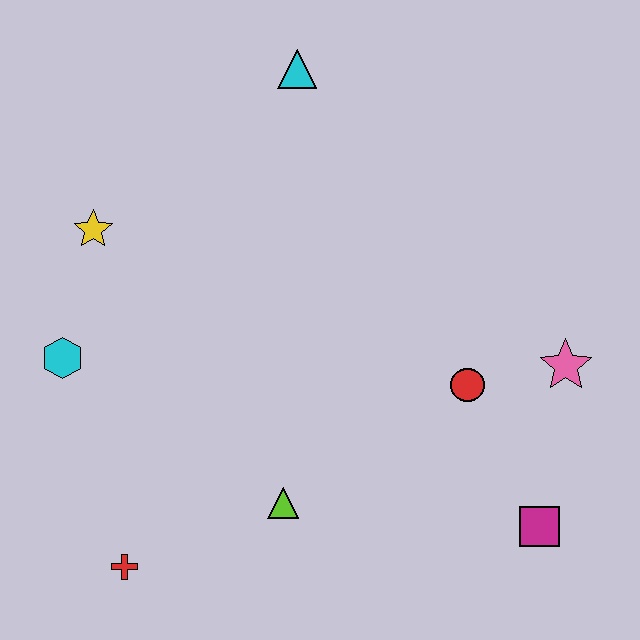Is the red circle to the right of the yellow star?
Yes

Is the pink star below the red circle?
No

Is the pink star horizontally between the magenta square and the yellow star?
No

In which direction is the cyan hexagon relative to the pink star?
The cyan hexagon is to the left of the pink star.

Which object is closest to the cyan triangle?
The yellow star is closest to the cyan triangle.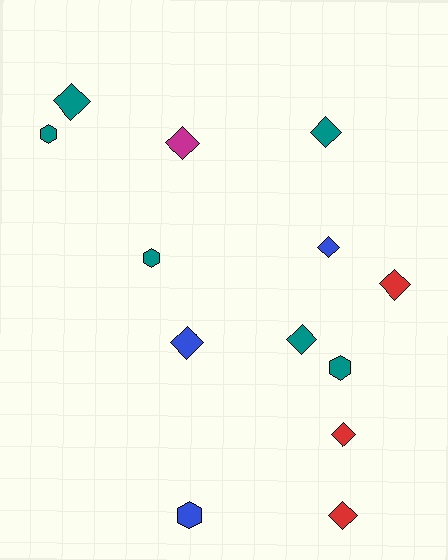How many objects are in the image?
There are 13 objects.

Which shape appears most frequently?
Diamond, with 9 objects.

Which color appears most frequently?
Teal, with 6 objects.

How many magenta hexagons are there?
There are no magenta hexagons.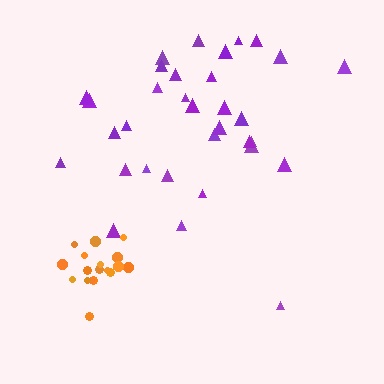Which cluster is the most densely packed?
Orange.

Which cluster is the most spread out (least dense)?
Purple.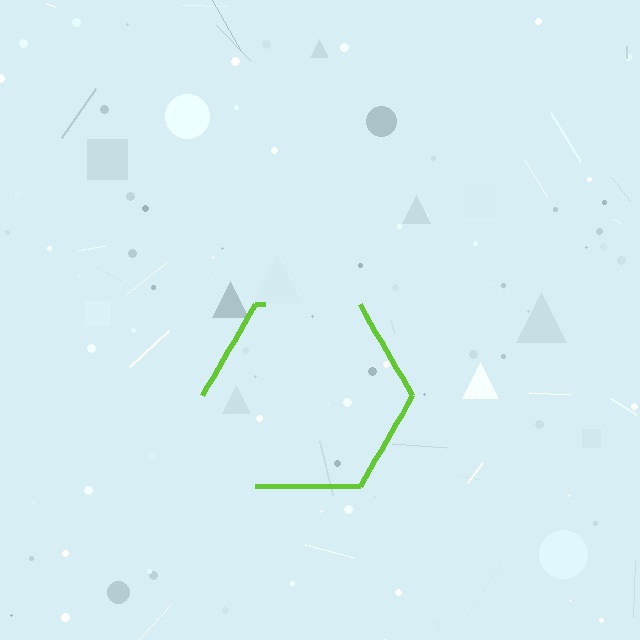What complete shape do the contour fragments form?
The contour fragments form a hexagon.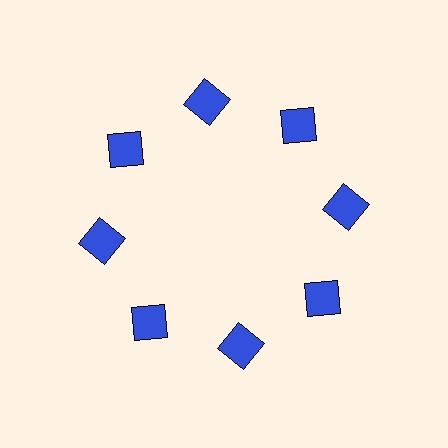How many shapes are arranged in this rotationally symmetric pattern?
There are 8 shapes, arranged in 8 groups of 1.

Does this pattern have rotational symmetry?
Yes, this pattern has 8-fold rotational symmetry. It looks the same after rotating 45 degrees around the center.